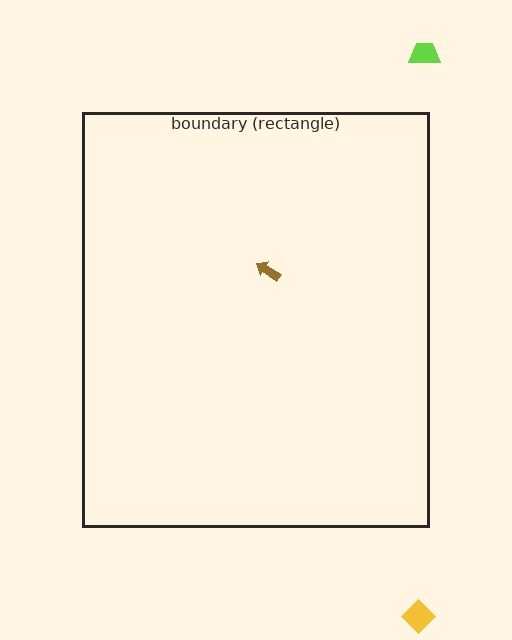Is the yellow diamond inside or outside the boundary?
Outside.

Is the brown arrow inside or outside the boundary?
Inside.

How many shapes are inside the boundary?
1 inside, 2 outside.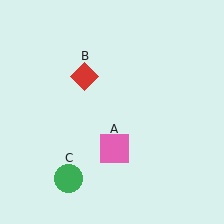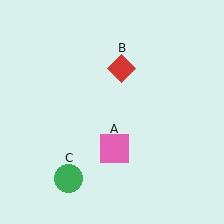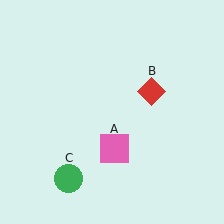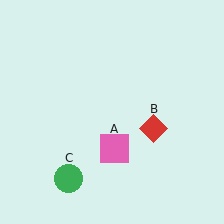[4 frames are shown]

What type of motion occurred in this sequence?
The red diamond (object B) rotated clockwise around the center of the scene.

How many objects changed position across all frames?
1 object changed position: red diamond (object B).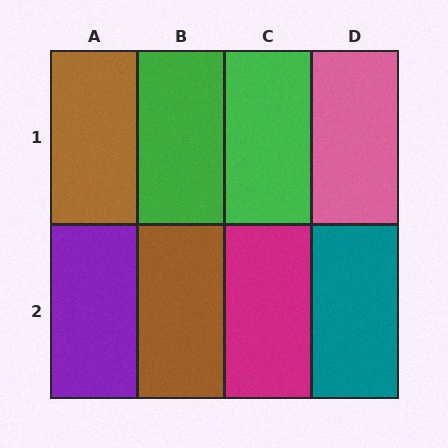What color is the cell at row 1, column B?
Green.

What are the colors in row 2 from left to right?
Purple, brown, magenta, teal.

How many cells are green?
2 cells are green.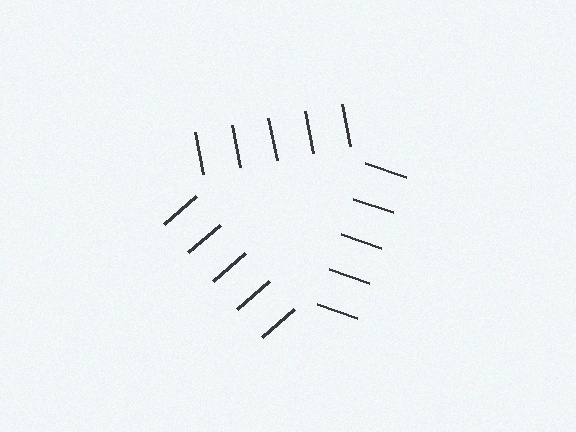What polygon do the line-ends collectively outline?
An illusory triangle — the line segments terminate on its edges but no continuous stroke is drawn.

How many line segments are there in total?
15 — 5 along each of the 3 edges.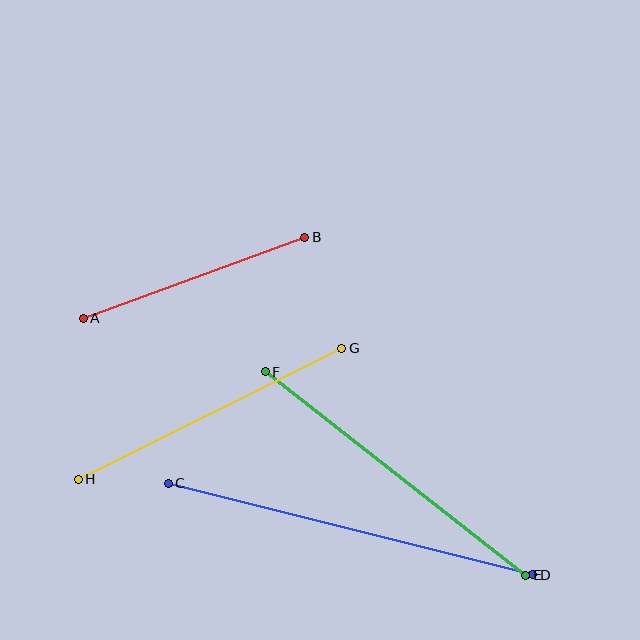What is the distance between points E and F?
The distance is approximately 331 pixels.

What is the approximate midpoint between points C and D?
The midpoint is at approximately (350, 529) pixels.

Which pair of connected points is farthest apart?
Points C and D are farthest apart.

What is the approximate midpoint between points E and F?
The midpoint is at approximately (396, 474) pixels.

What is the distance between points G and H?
The distance is approximately 294 pixels.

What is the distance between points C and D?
The distance is approximately 376 pixels.